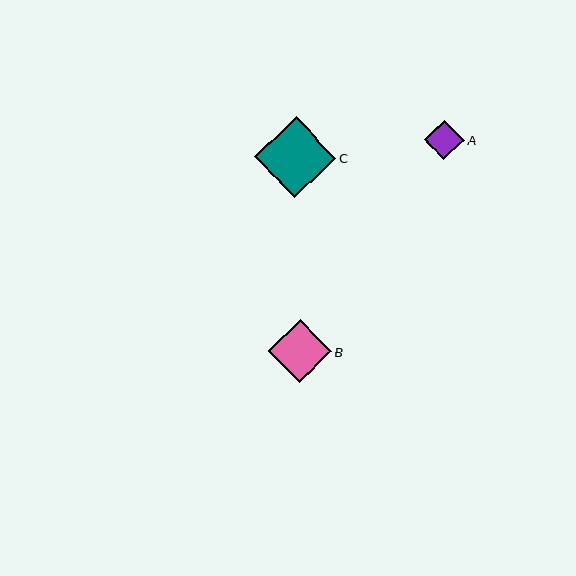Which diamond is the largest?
Diamond C is the largest with a size of approximately 82 pixels.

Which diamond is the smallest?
Diamond A is the smallest with a size of approximately 40 pixels.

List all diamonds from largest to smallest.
From largest to smallest: C, B, A.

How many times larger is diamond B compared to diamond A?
Diamond B is approximately 1.6 times the size of diamond A.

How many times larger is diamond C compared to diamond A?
Diamond C is approximately 2.1 times the size of diamond A.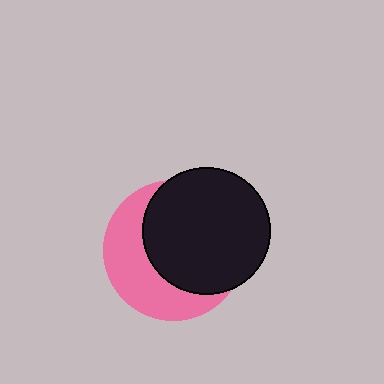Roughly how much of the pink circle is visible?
A small part of it is visible (roughly 42%).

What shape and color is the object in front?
The object in front is a black circle.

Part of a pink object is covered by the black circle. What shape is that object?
It is a circle.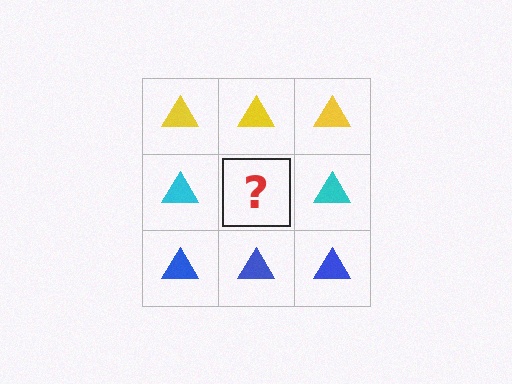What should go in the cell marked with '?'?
The missing cell should contain a cyan triangle.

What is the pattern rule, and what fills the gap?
The rule is that each row has a consistent color. The gap should be filled with a cyan triangle.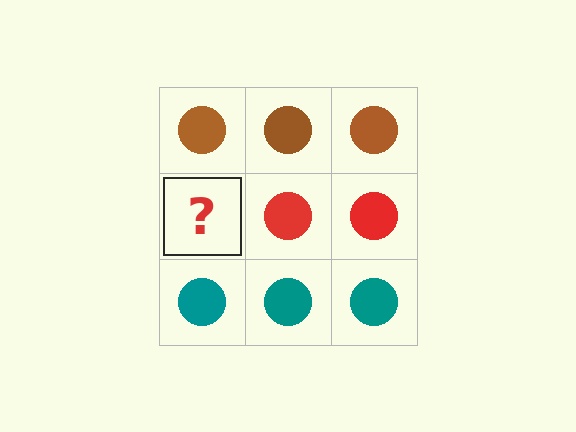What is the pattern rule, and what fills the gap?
The rule is that each row has a consistent color. The gap should be filled with a red circle.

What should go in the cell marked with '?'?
The missing cell should contain a red circle.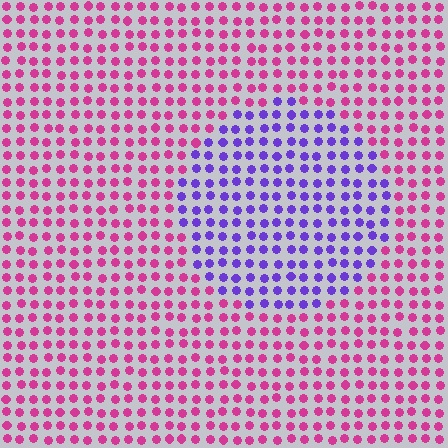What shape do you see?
I see a circle.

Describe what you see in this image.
The image is filled with small magenta elements in a uniform arrangement. A circle-shaped region is visible where the elements are tinted to a slightly different hue, forming a subtle color boundary.